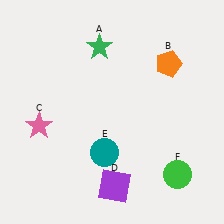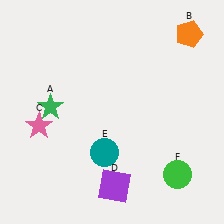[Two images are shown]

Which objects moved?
The objects that moved are: the green star (A), the orange pentagon (B).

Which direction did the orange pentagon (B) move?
The orange pentagon (B) moved up.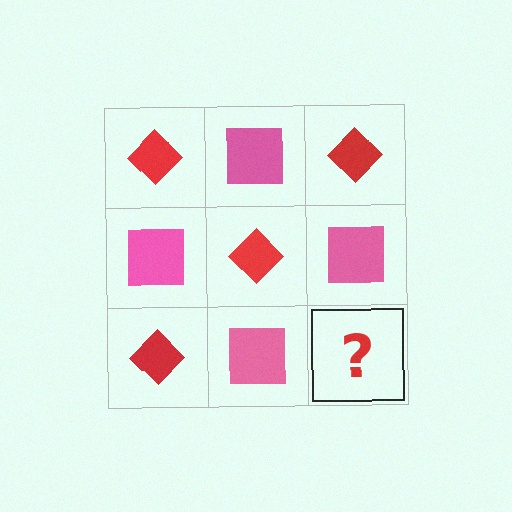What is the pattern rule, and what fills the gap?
The rule is that it alternates red diamond and pink square in a checkerboard pattern. The gap should be filled with a red diamond.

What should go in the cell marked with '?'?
The missing cell should contain a red diamond.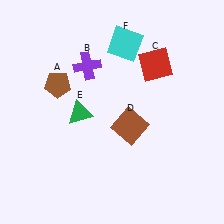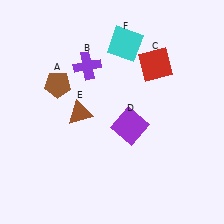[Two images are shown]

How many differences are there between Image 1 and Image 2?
There are 2 differences between the two images.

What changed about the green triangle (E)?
In Image 1, E is green. In Image 2, it changed to brown.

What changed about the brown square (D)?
In Image 1, D is brown. In Image 2, it changed to purple.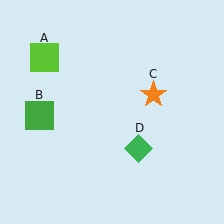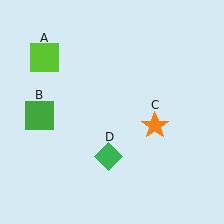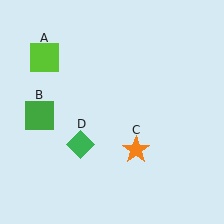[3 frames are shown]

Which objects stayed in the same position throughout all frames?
Lime square (object A) and green square (object B) remained stationary.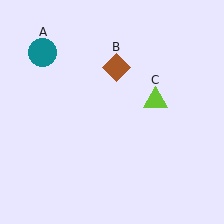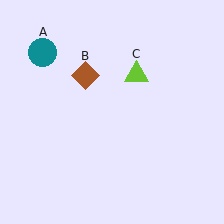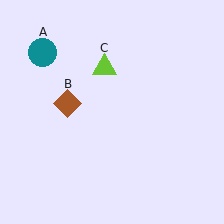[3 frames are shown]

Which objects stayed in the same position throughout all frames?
Teal circle (object A) remained stationary.